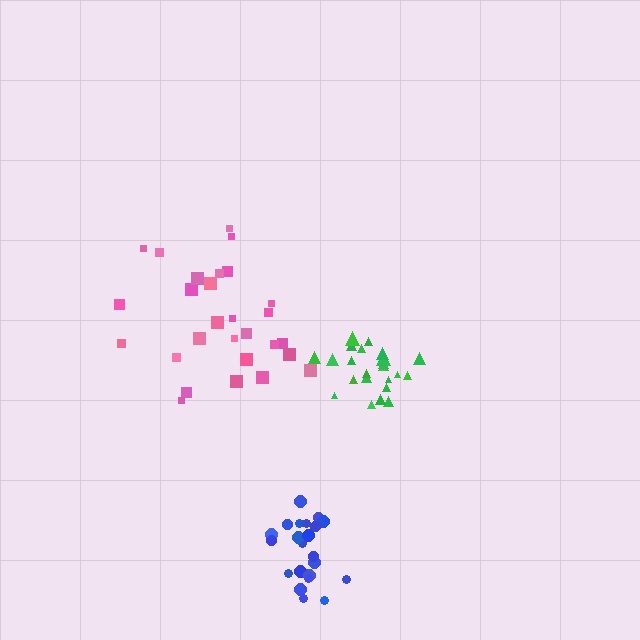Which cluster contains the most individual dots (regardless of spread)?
Pink (28).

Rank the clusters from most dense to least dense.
green, blue, pink.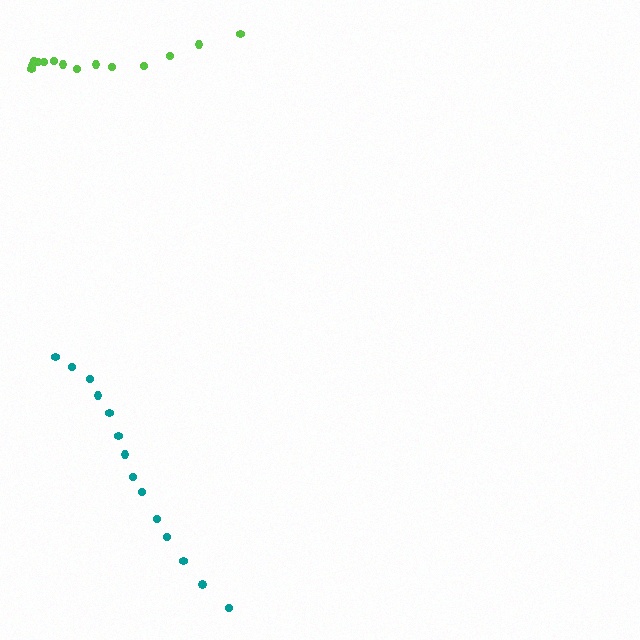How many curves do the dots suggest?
There are 2 distinct paths.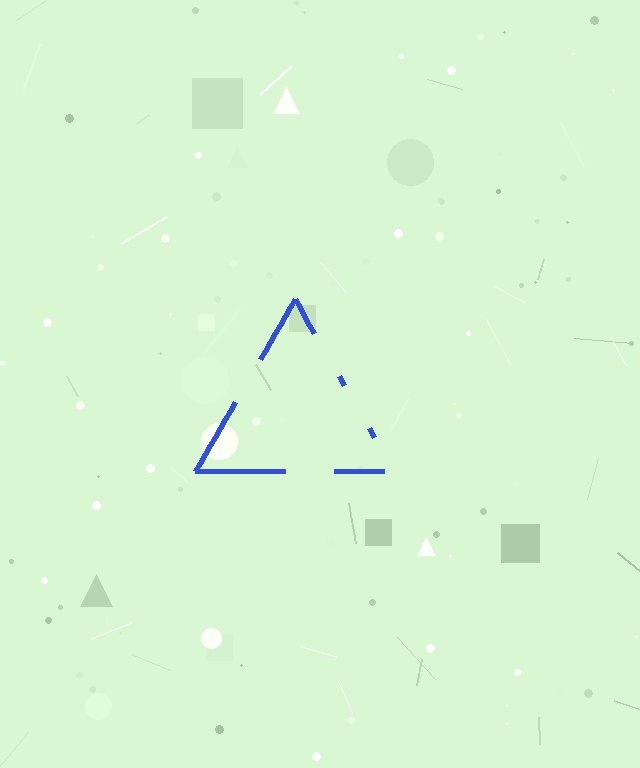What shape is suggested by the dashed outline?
The dashed outline suggests a triangle.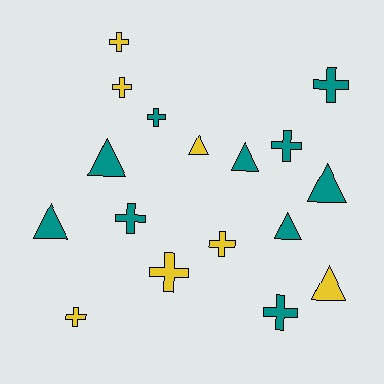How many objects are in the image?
There are 17 objects.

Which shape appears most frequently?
Cross, with 10 objects.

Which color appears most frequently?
Teal, with 10 objects.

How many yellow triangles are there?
There are 2 yellow triangles.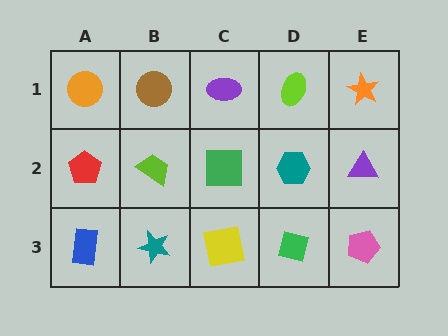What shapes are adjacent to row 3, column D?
A teal hexagon (row 2, column D), a yellow square (row 3, column C), a pink pentagon (row 3, column E).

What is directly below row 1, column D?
A teal hexagon.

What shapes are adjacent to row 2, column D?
A lime ellipse (row 1, column D), a green square (row 3, column D), a green square (row 2, column C), a purple triangle (row 2, column E).